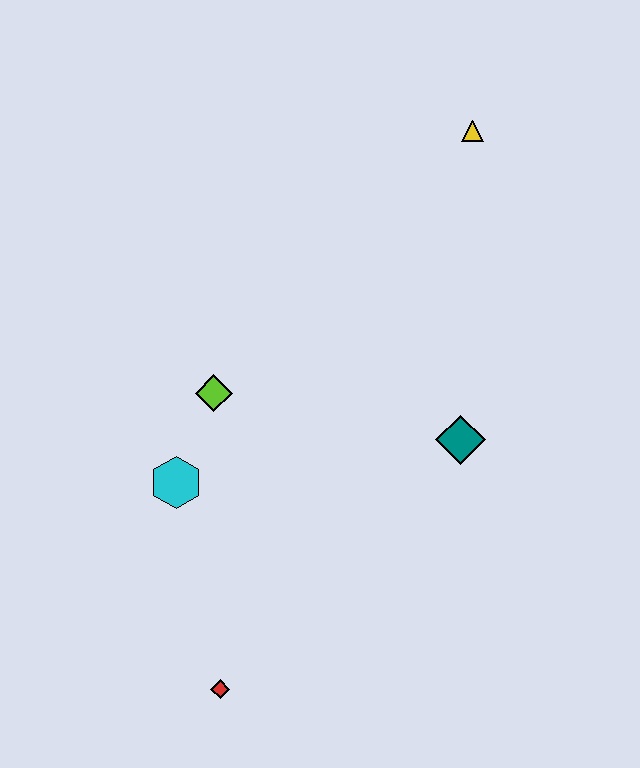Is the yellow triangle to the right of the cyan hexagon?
Yes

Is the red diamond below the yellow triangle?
Yes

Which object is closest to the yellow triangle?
The teal diamond is closest to the yellow triangle.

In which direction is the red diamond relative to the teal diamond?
The red diamond is below the teal diamond.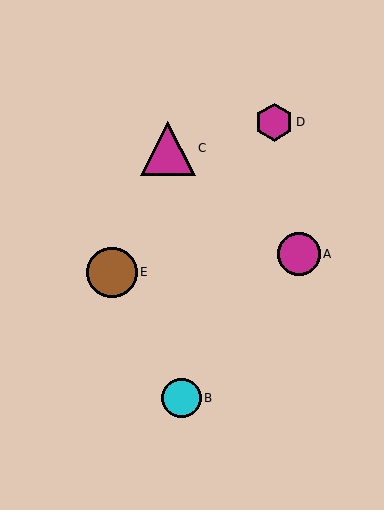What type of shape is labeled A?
Shape A is a magenta circle.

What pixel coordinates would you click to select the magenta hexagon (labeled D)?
Click at (274, 122) to select the magenta hexagon D.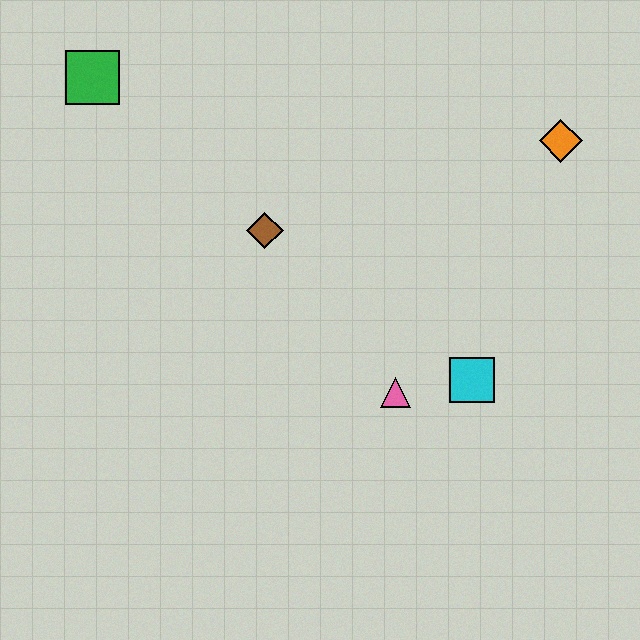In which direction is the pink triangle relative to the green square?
The pink triangle is below the green square.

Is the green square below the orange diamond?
No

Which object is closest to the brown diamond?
The pink triangle is closest to the brown diamond.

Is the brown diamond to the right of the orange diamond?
No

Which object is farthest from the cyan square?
The green square is farthest from the cyan square.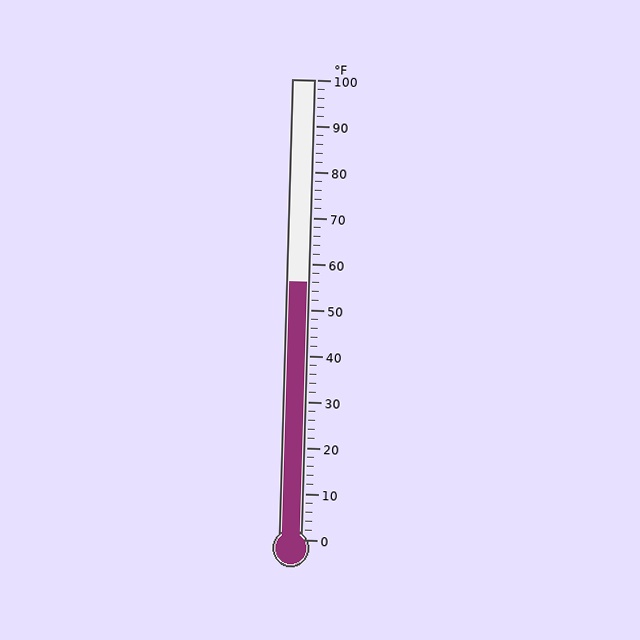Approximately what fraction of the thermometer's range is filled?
The thermometer is filled to approximately 55% of its range.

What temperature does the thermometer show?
The thermometer shows approximately 56°F.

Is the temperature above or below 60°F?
The temperature is below 60°F.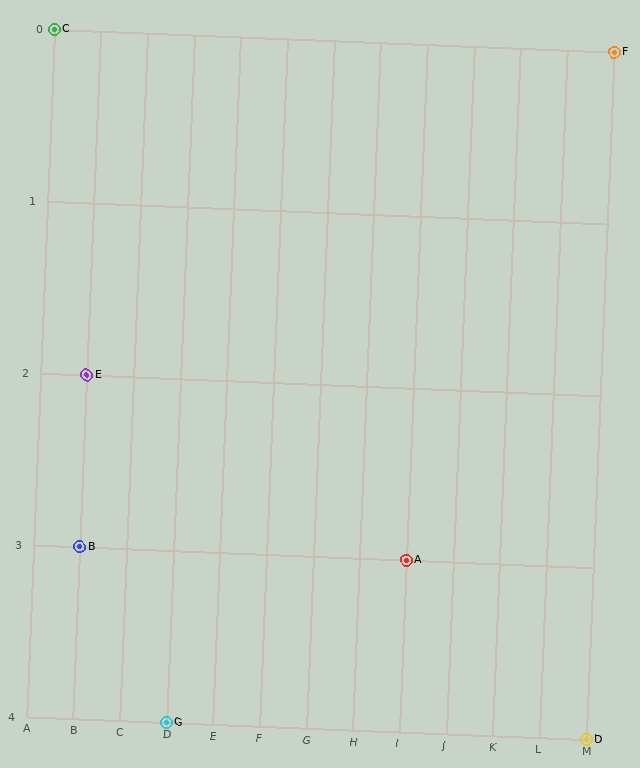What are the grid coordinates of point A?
Point A is at grid coordinates (I, 3).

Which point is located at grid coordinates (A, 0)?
Point C is at (A, 0).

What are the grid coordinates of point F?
Point F is at grid coordinates (M, 0).